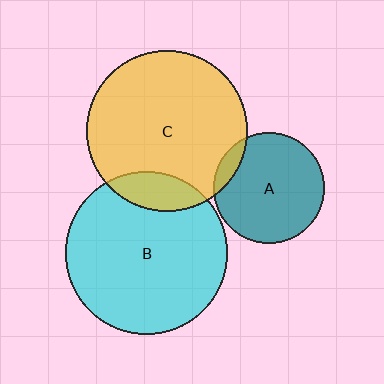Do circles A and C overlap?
Yes.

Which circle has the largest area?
Circle B (cyan).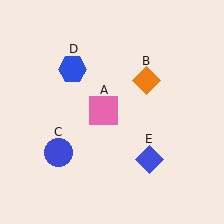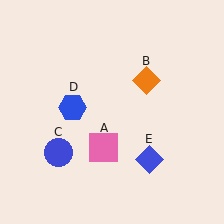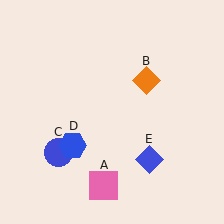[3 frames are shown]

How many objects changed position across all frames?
2 objects changed position: pink square (object A), blue hexagon (object D).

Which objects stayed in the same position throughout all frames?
Orange diamond (object B) and blue circle (object C) and blue diamond (object E) remained stationary.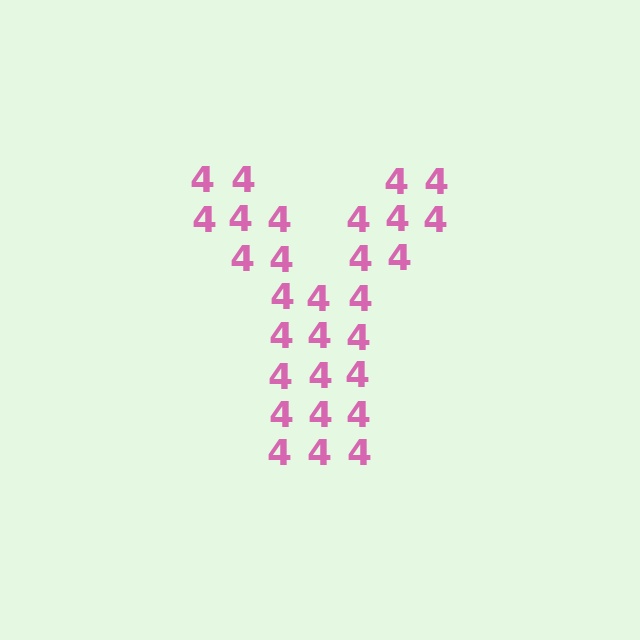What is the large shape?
The large shape is the letter Y.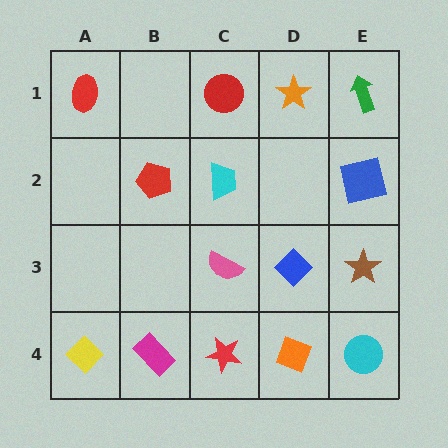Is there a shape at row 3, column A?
No, that cell is empty.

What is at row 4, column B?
A magenta rectangle.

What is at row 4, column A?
A yellow diamond.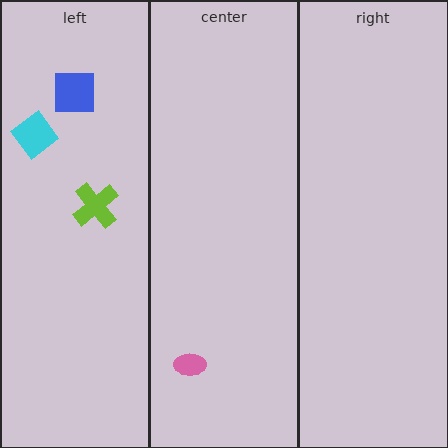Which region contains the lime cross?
The left region.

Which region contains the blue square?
The left region.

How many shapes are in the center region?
1.